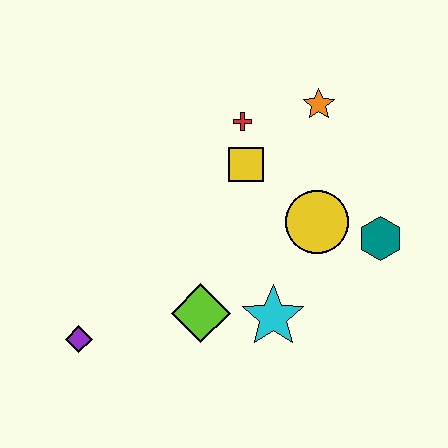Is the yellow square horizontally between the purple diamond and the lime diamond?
No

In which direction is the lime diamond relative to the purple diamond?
The lime diamond is to the right of the purple diamond.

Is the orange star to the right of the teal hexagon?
No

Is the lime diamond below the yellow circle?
Yes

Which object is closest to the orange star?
The red cross is closest to the orange star.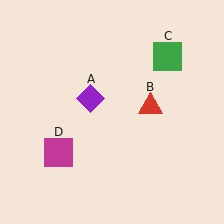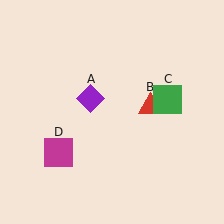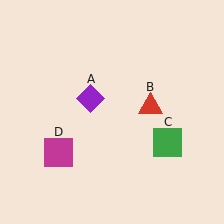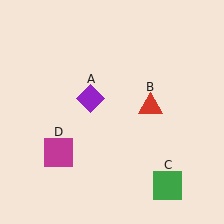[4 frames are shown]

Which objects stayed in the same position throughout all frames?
Purple diamond (object A) and red triangle (object B) and magenta square (object D) remained stationary.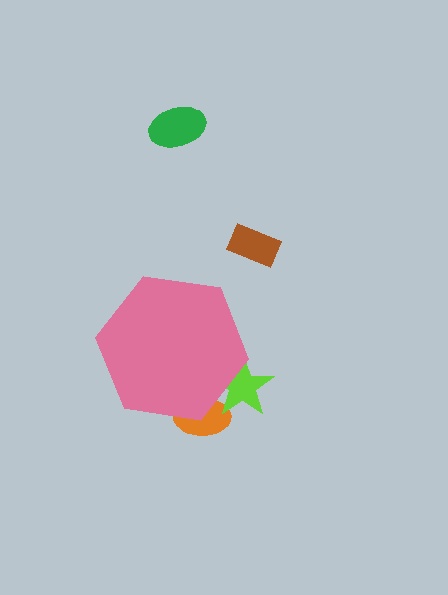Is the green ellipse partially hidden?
No, the green ellipse is fully visible.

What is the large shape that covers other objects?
A pink hexagon.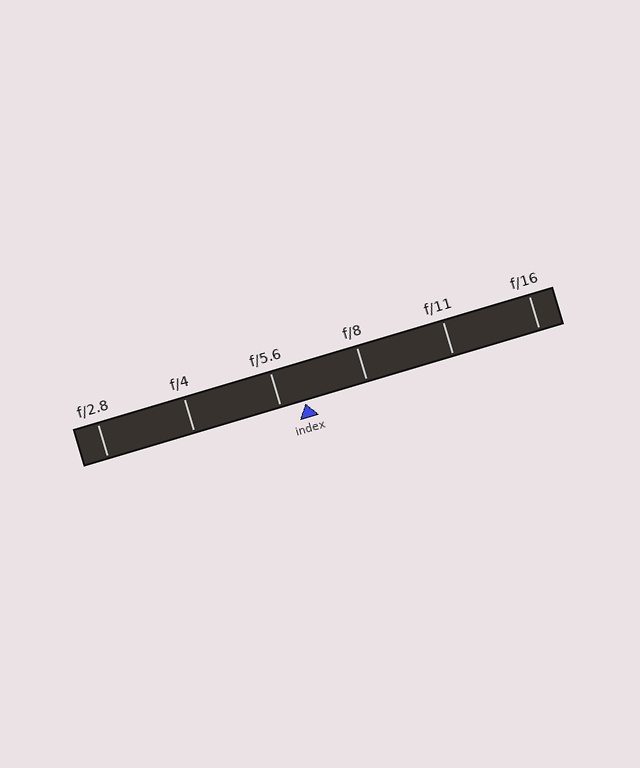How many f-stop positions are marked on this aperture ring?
There are 6 f-stop positions marked.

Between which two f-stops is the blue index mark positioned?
The index mark is between f/5.6 and f/8.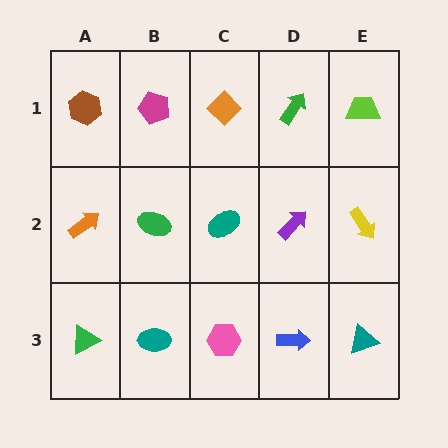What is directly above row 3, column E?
A yellow arrow.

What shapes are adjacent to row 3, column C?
A teal ellipse (row 2, column C), a teal ellipse (row 3, column B), a blue arrow (row 3, column D).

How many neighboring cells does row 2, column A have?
3.